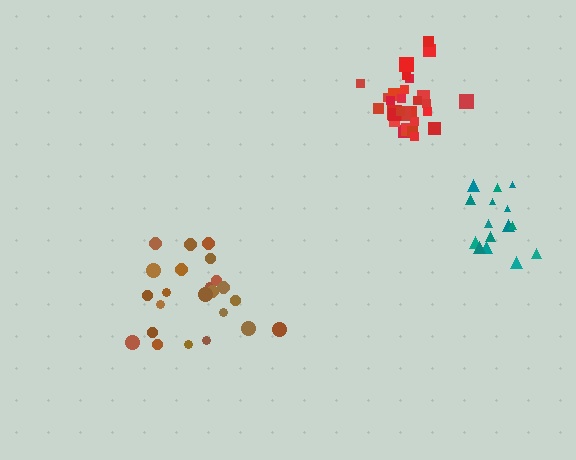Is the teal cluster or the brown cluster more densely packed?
Brown.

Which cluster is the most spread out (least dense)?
Teal.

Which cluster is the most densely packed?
Red.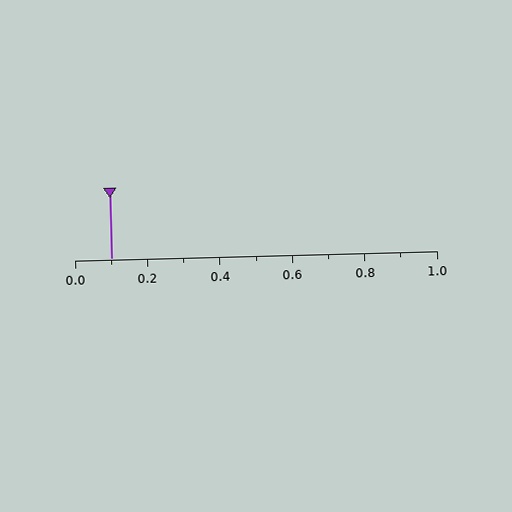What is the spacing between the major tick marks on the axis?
The major ticks are spaced 0.2 apart.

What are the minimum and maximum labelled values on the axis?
The axis runs from 0.0 to 1.0.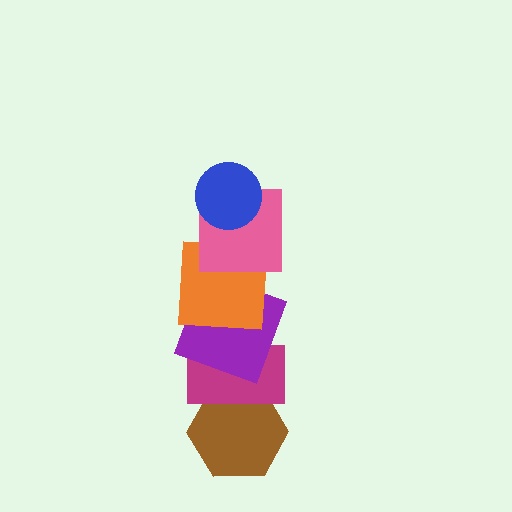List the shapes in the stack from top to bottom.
From top to bottom: the blue circle, the pink square, the orange square, the purple square, the magenta rectangle, the brown hexagon.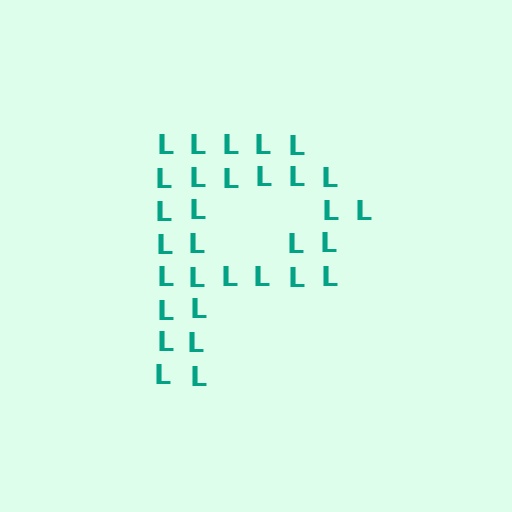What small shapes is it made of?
It is made of small letter L's.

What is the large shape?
The large shape is the letter P.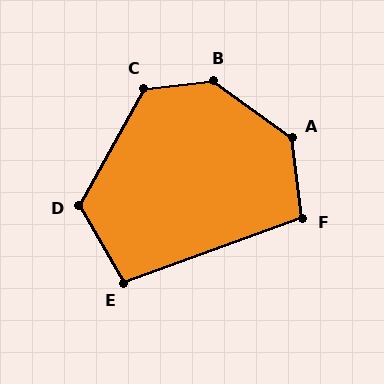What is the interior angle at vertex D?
Approximately 121 degrees (obtuse).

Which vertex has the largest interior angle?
B, at approximately 137 degrees.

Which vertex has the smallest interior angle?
E, at approximately 100 degrees.